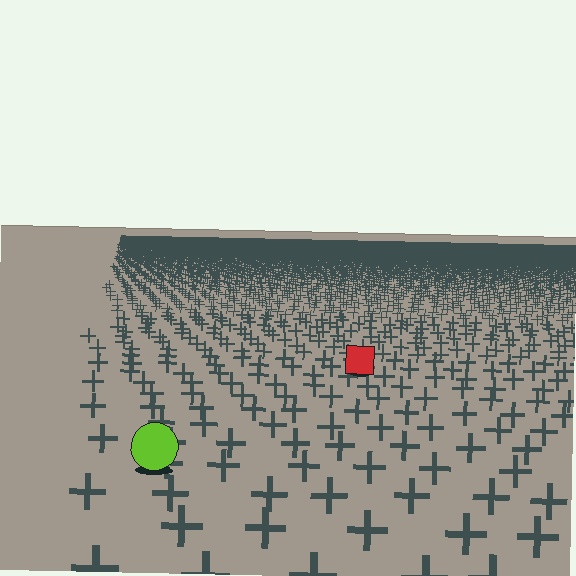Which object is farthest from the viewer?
The red square is farthest from the viewer. It appears smaller and the ground texture around it is denser.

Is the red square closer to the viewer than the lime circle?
No. The lime circle is closer — you can tell from the texture gradient: the ground texture is coarser near it.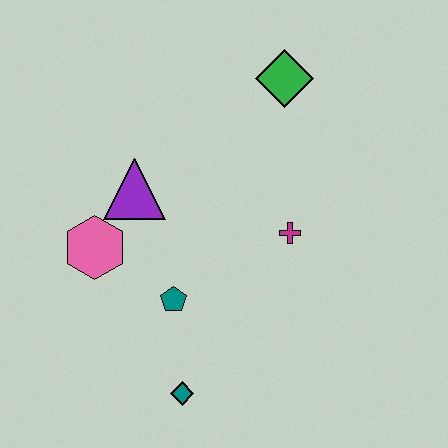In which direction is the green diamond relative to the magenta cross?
The green diamond is above the magenta cross.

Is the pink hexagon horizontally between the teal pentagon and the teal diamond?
No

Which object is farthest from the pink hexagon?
The green diamond is farthest from the pink hexagon.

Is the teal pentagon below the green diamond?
Yes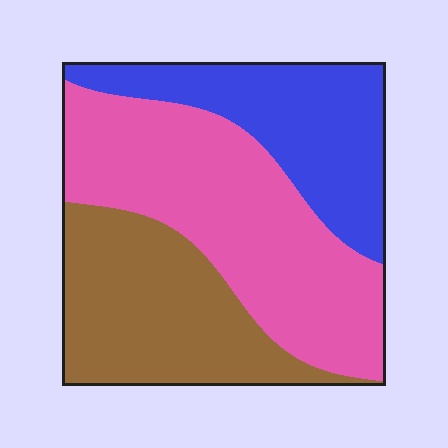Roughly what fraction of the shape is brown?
Brown covers around 30% of the shape.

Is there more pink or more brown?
Pink.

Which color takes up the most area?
Pink, at roughly 45%.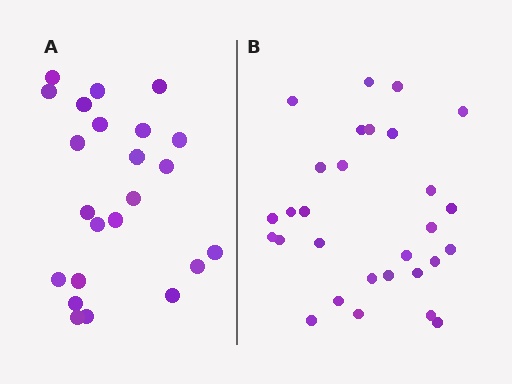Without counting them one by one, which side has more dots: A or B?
Region B (the right region) has more dots.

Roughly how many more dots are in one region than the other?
Region B has about 6 more dots than region A.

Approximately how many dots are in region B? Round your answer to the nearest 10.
About 30 dots. (The exact count is 29, which rounds to 30.)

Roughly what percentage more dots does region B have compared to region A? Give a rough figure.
About 25% more.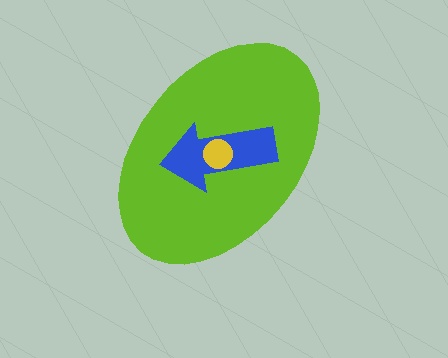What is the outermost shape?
The lime ellipse.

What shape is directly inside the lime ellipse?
The blue arrow.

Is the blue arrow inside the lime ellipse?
Yes.